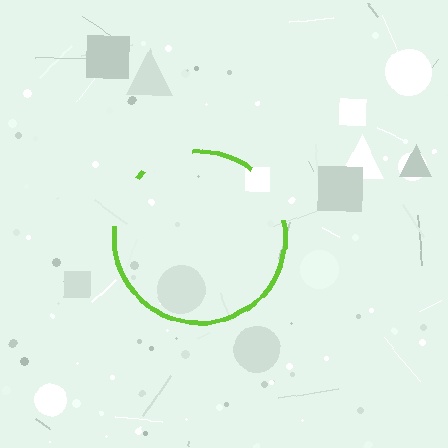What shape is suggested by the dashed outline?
The dashed outline suggests a circle.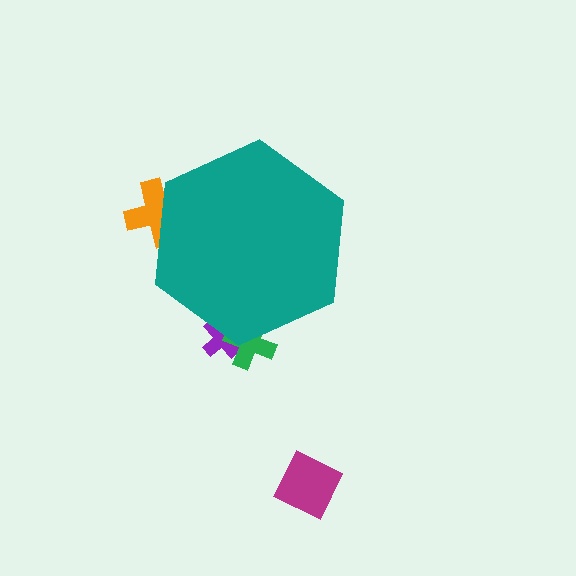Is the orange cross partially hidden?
Yes, the orange cross is partially hidden behind the teal hexagon.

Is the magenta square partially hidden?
No, the magenta square is fully visible.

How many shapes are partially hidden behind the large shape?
3 shapes are partially hidden.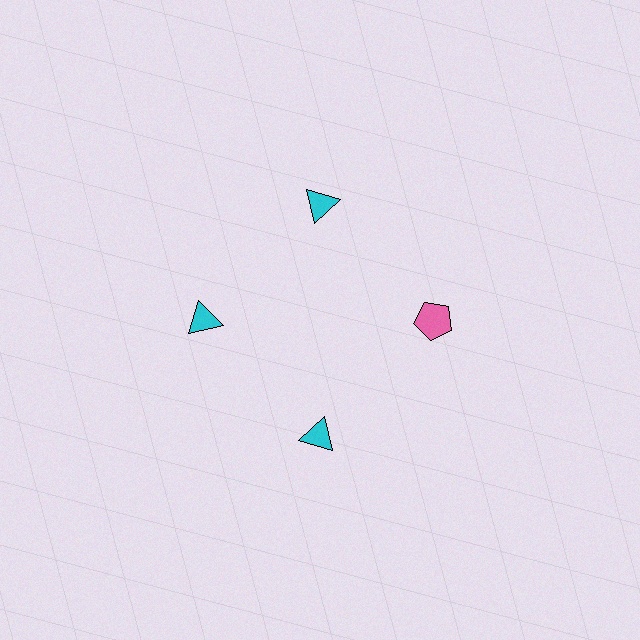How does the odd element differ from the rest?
It differs in both color (pink instead of cyan) and shape (pentagon instead of triangle).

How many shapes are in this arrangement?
There are 4 shapes arranged in a ring pattern.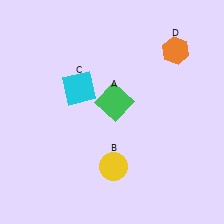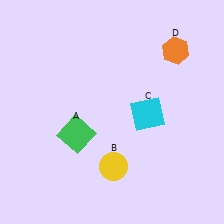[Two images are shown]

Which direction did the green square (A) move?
The green square (A) moved left.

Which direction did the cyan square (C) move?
The cyan square (C) moved right.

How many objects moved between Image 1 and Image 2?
2 objects moved between the two images.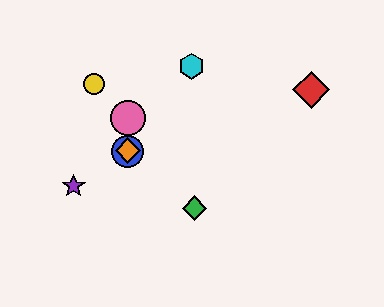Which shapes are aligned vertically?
The blue circle, the orange diamond, the pink circle are aligned vertically.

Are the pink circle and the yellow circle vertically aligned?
No, the pink circle is at x≈128 and the yellow circle is at x≈94.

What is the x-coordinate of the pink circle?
The pink circle is at x≈128.